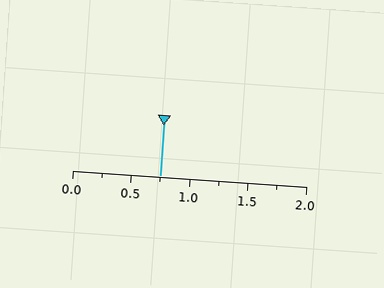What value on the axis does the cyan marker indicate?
The marker indicates approximately 0.75.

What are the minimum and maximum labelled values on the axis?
The axis runs from 0.0 to 2.0.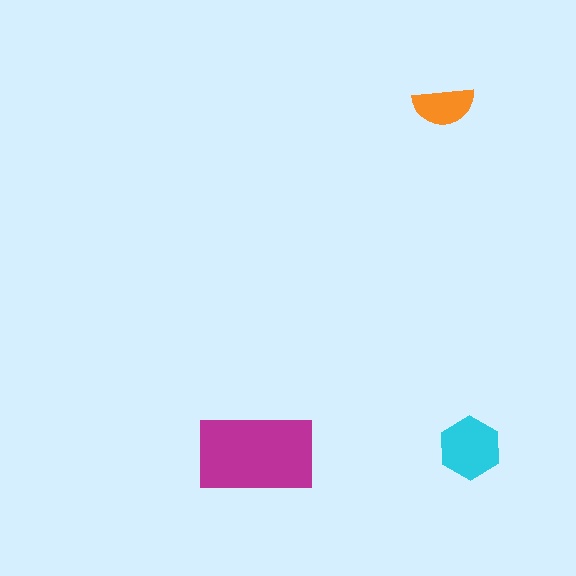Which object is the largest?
The magenta rectangle.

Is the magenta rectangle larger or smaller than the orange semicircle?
Larger.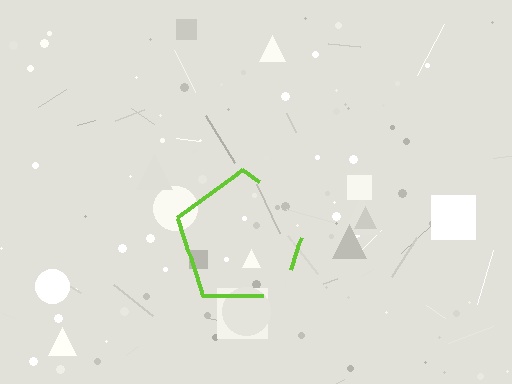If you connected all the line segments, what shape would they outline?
They would outline a pentagon.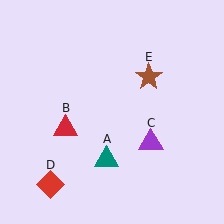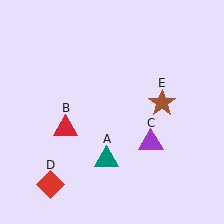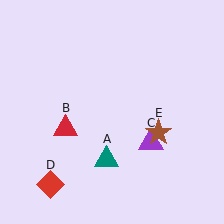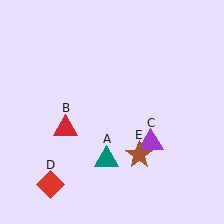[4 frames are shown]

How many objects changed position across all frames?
1 object changed position: brown star (object E).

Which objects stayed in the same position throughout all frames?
Teal triangle (object A) and red triangle (object B) and purple triangle (object C) and red diamond (object D) remained stationary.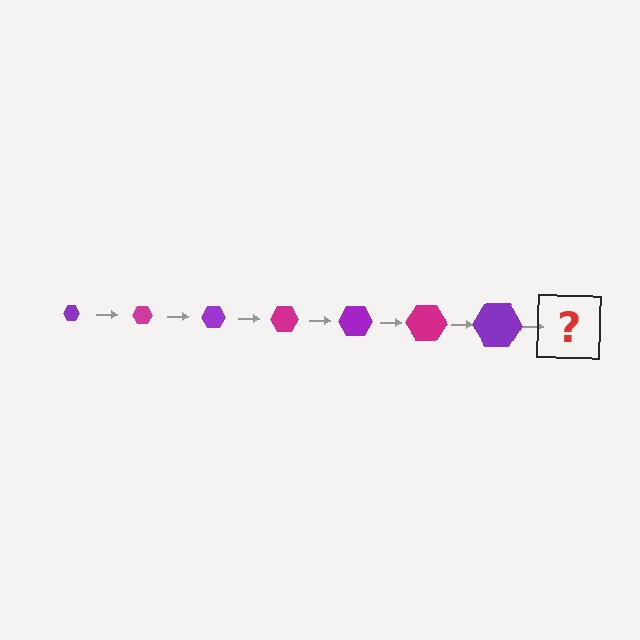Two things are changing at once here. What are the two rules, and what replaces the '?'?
The two rules are that the hexagon grows larger each step and the color cycles through purple and magenta. The '?' should be a magenta hexagon, larger than the previous one.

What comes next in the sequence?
The next element should be a magenta hexagon, larger than the previous one.